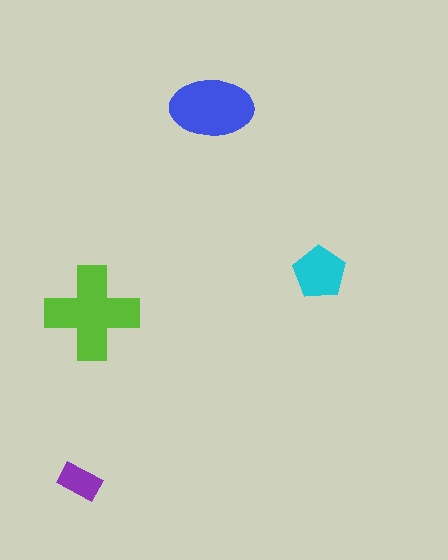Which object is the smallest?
The purple rectangle.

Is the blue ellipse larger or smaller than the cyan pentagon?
Larger.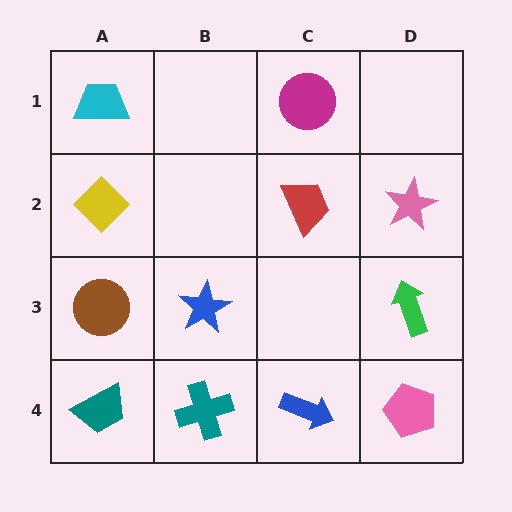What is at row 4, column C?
A blue arrow.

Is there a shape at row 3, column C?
No, that cell is empty.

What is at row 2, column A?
A yellow diamond.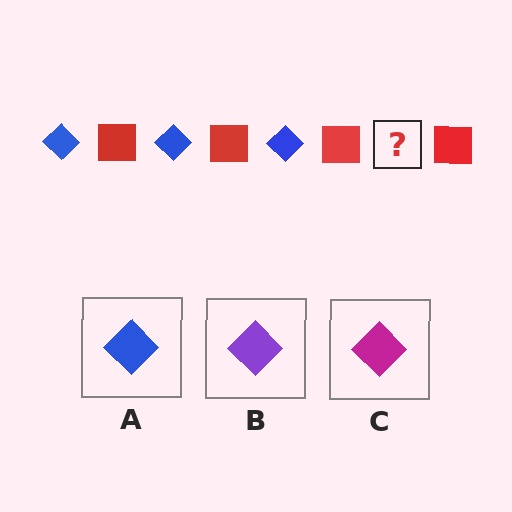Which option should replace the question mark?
Option A.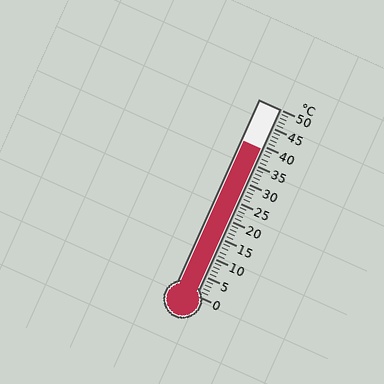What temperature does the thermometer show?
The thermometer shows approximately 39°C.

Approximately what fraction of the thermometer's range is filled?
The thermometer is filled to approximately 80% of its range.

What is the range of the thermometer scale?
The thermometer scale ranges from 0°C to 50°C.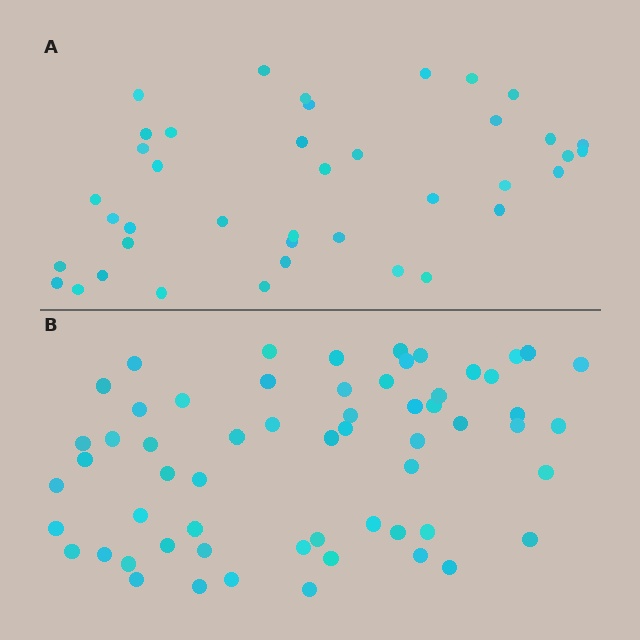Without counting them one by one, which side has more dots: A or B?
Region B (the bottom region) has more dots.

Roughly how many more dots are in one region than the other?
Region B has approximately 20 more dots than region A.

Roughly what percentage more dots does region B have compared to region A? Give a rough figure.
About 50% more.